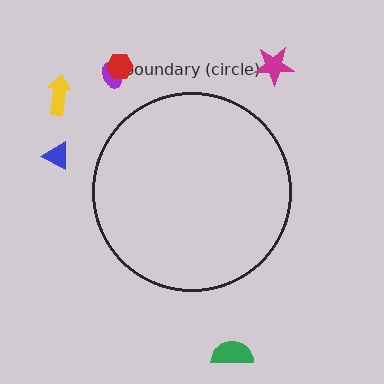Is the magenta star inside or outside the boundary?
Outside.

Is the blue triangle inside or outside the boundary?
Outside.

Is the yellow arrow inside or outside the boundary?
Outside.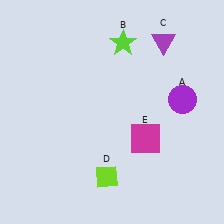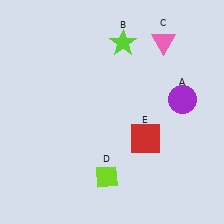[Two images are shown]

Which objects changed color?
C changed from purple to pink. E changed from magenta to red.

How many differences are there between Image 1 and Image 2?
There are 2 differences between the two images.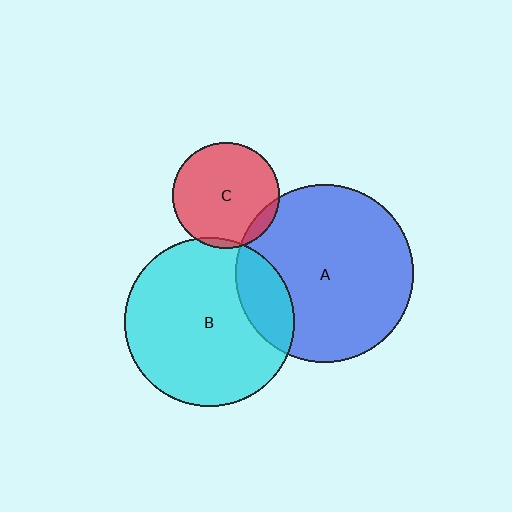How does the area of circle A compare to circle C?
Approximately 2.8 times.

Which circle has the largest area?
Circle A (blue).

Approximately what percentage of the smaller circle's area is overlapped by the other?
Approximately 10%.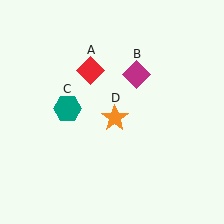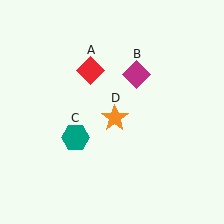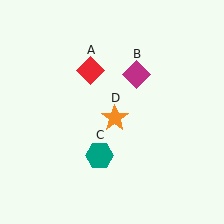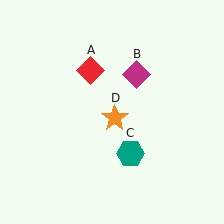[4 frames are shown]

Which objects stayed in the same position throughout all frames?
Red diamond (object A) and magenta diamond (object B) and orange star (object D) remained stationary.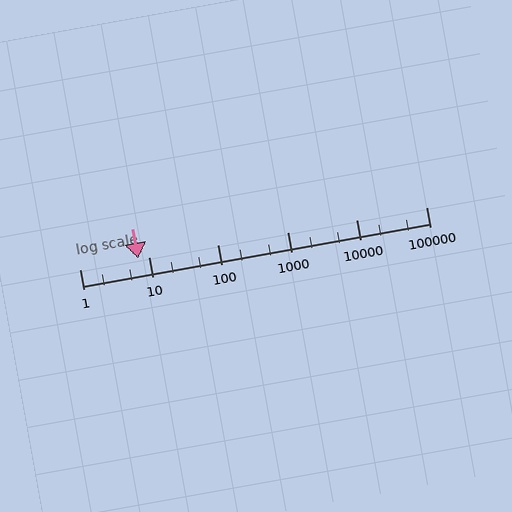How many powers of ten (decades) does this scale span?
The scale spans 5 decades, from 1 to 100000.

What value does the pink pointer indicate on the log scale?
The pointer indicates approximately 7.1.